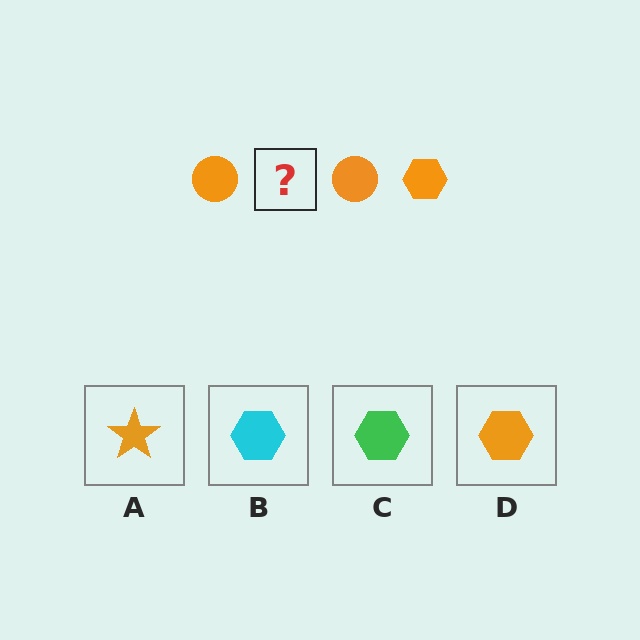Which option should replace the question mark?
Option D.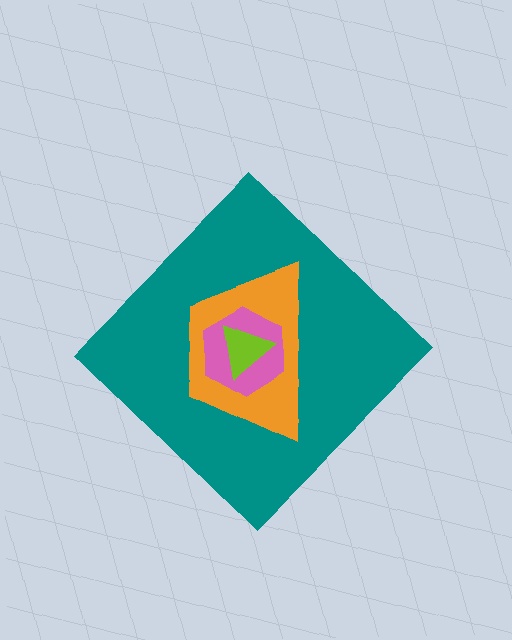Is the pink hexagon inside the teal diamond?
Yes.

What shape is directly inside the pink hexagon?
The lime triangle.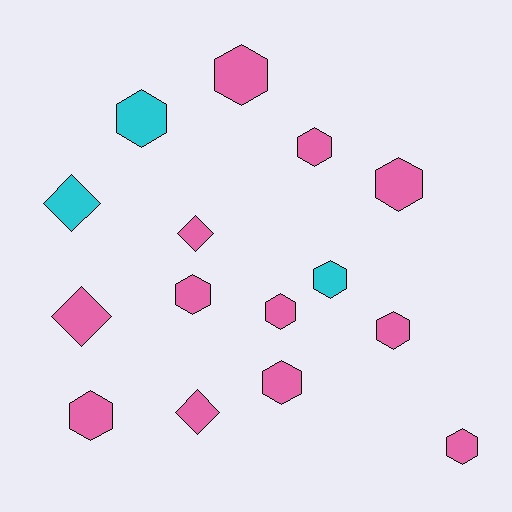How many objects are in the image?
There are 15 objects.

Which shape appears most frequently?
Hexagon, with 11 objects.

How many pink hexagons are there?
There are 9 pink hexagons.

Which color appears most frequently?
Pink, with 12 objects.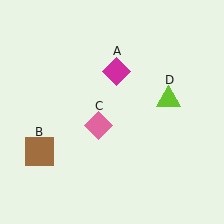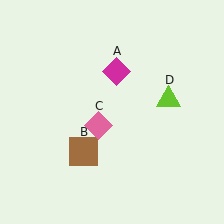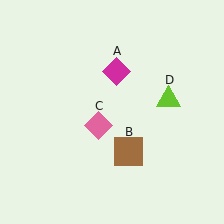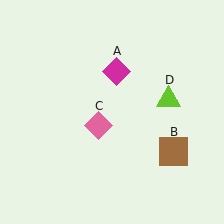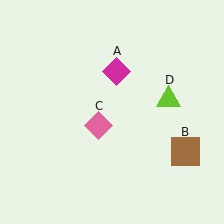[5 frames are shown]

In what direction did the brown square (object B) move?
The brown square (object B) moved right.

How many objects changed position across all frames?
1 object changed position: brown square (object B).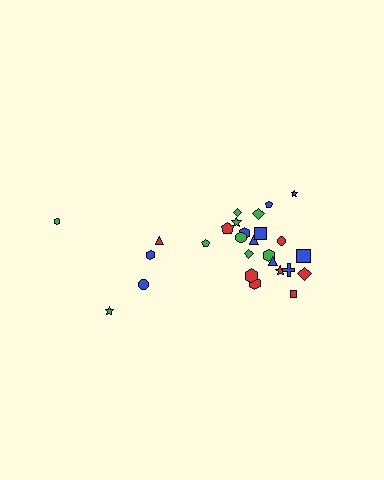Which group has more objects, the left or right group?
The right group.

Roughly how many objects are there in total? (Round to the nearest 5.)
Roughly 25 objects in total.